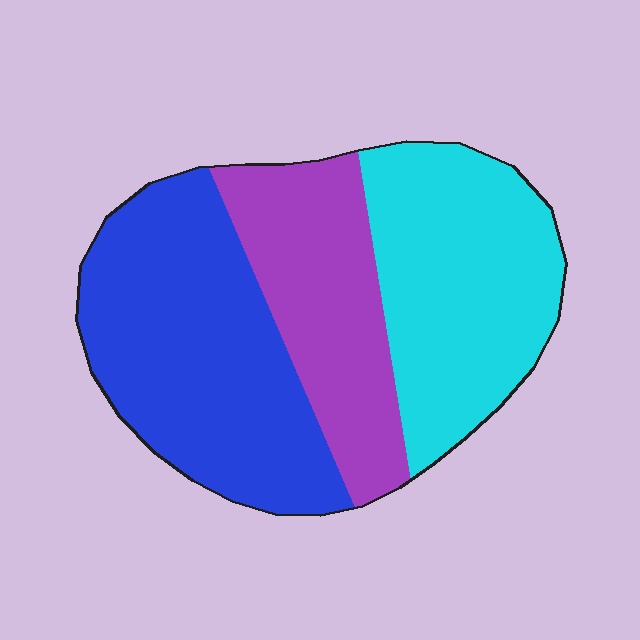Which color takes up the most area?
Blue, at roughly 40%.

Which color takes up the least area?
Purple, at roughly 25%.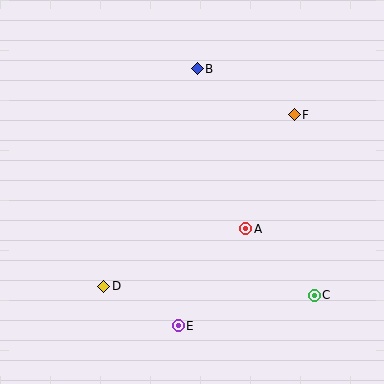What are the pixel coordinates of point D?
Point D is at (104, 286).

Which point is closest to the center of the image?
Point A at (246, 229) is closest to the center.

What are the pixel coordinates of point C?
Point C is at (314, 295).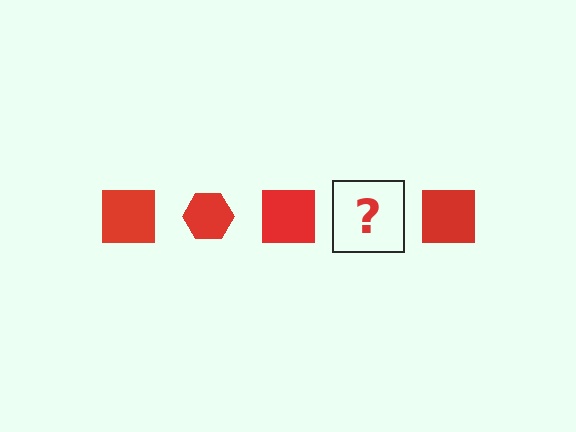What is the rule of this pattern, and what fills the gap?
The rule is that the pattern cycles through square, hexagon shapes in red. The gap should be filled with a red hexagon.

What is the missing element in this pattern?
The missing element is a red hexagon.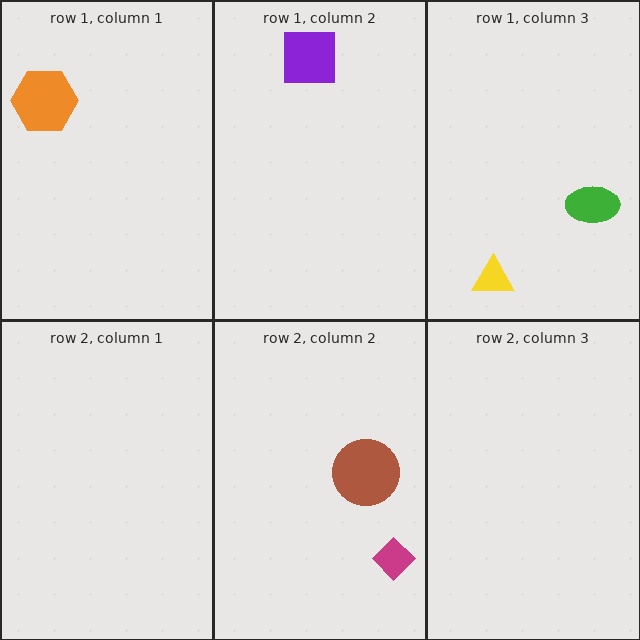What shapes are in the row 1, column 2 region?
The purple square.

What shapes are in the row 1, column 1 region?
The orange hexagon.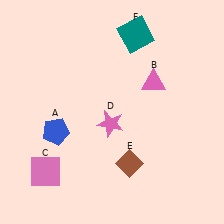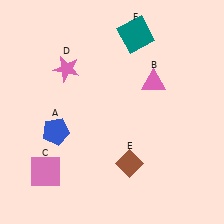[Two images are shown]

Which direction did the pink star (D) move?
The pink star (D) moved up.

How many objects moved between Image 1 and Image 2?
1 object moved between the two images.